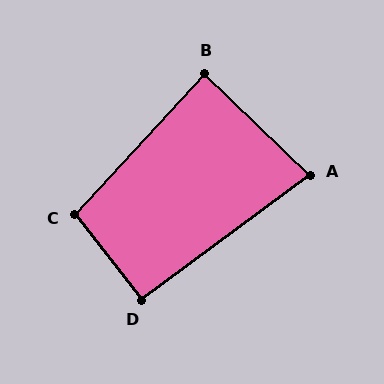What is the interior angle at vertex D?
Approximately 91 degrees (approximately right).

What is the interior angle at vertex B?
Approximately 89 degrees (approximately right).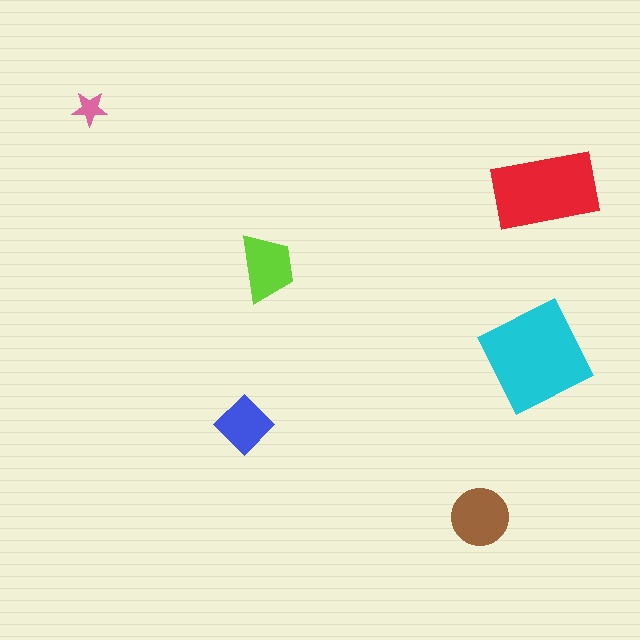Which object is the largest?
The cyan square.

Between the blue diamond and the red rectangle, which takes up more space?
The red rectangle.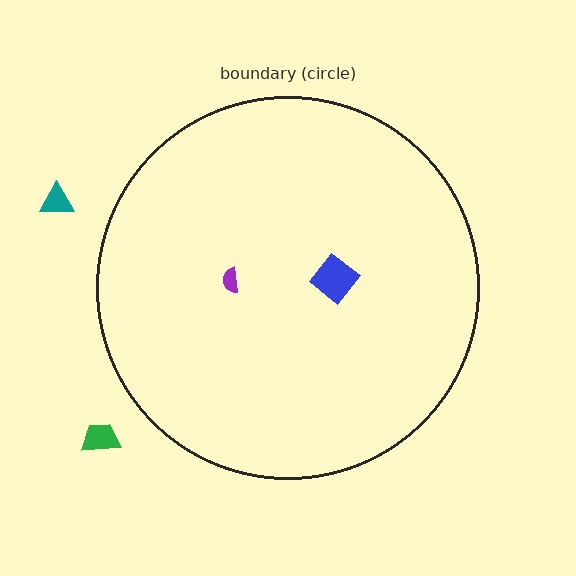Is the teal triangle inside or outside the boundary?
Outside.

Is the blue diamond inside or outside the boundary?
Inside.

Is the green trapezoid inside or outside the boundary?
Outside.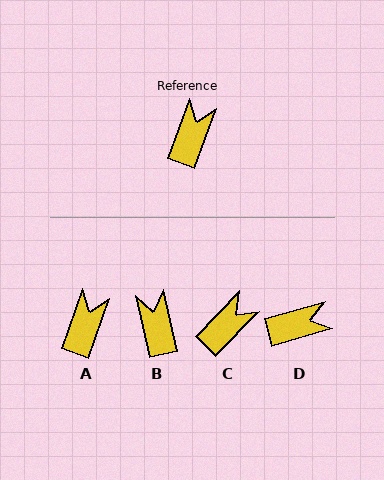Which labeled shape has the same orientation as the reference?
A.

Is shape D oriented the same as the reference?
No, it is off by about 54 degrees.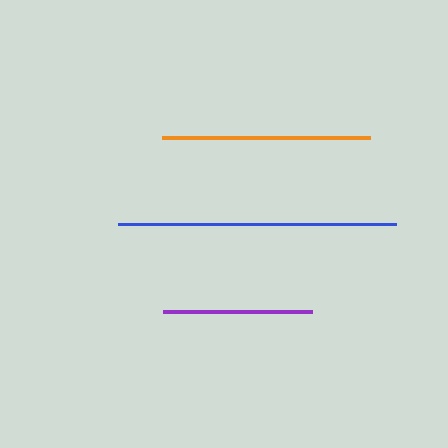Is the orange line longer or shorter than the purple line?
The orange line is longer than the purple line.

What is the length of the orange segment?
The orange segment is approximately 208 pixels long.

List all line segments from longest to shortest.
From longest to shortest: blue, orange, purple.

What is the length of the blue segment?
The blue segment is approximately 278 pixels long.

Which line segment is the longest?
The blue line is the longest at approximately 278 pixels.